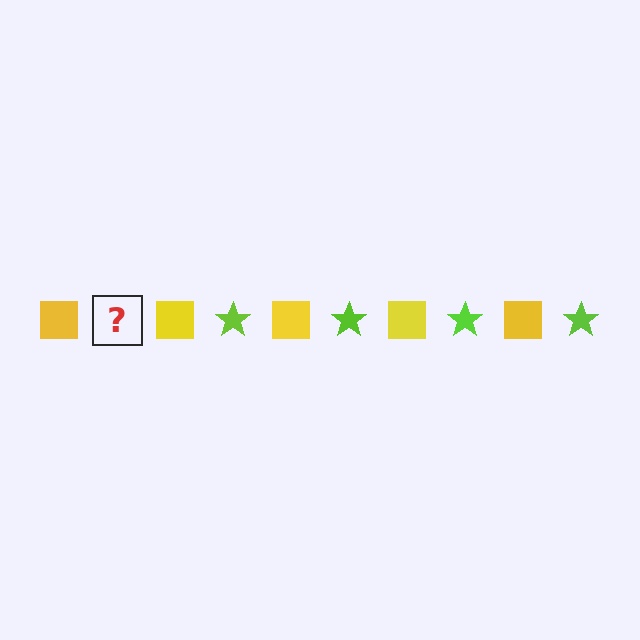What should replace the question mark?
The question mark should be replaced with a lime star.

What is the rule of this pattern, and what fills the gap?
The rule is that the pattern alternates between yellow square and lime star. The gap should be filled with a lime star.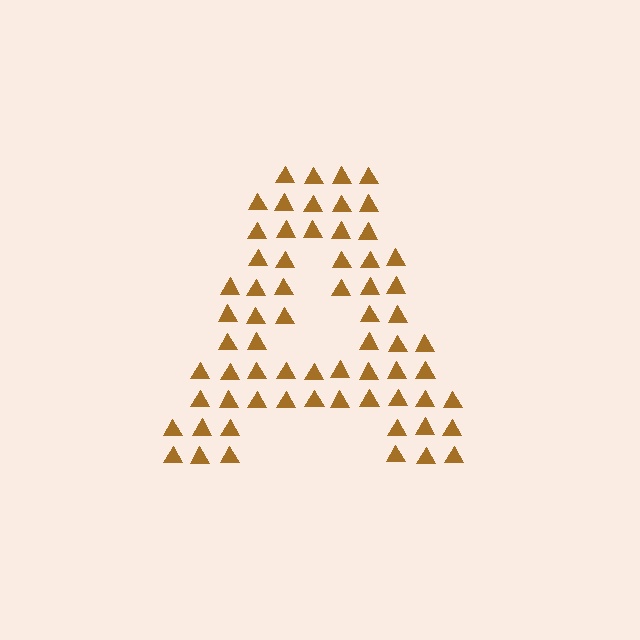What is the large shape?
The large shape is the letter A.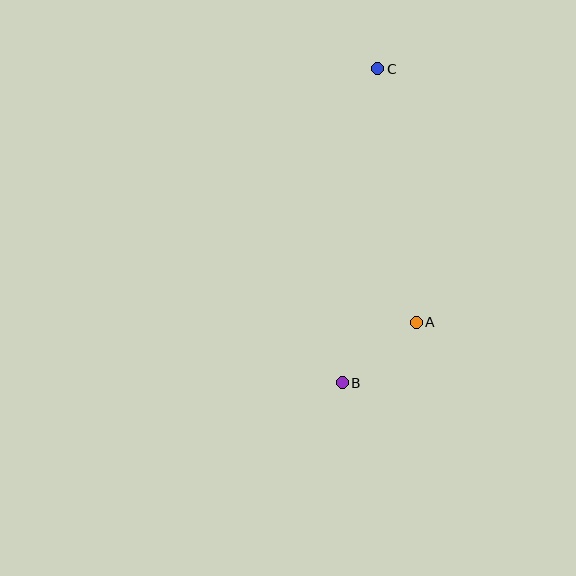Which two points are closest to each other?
Points A and B are closest to each other.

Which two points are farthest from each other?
Points B and C are farthest from each other.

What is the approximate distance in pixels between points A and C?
The distance between A and C is approximately 256 pixels.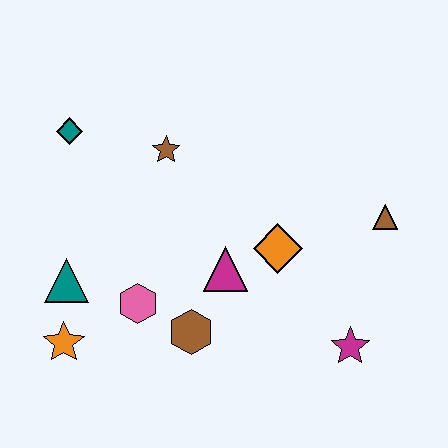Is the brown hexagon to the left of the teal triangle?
No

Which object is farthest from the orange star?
The brown triangle is farthest from the orange star.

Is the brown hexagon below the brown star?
Yes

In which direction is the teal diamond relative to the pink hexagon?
The teal diamond is above the pink hexagon.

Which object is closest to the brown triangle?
The orange diamond is closest to the brown triangle.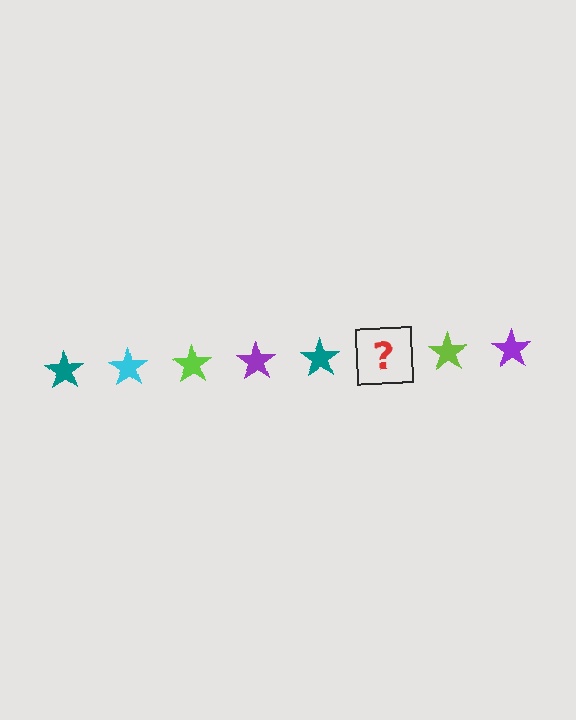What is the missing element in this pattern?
The missing element is a cyan star.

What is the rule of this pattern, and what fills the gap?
The rule is that the pattern cycles through teal, cyan, lime, purple stars. The gap should be filled with a cyan star.